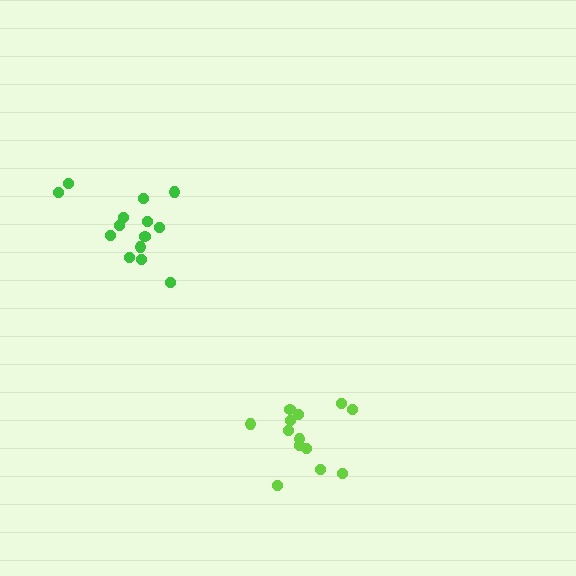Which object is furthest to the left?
The green cluster is leftmost.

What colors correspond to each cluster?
The clusters are colored: lime, green.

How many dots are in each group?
Group 1: 13 dots, Group 2: 14 dots (27 total).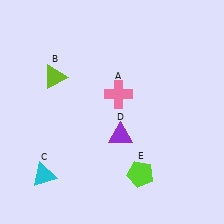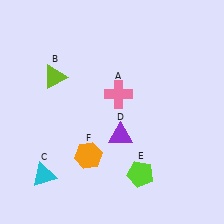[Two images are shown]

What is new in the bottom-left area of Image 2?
An orange hexagon (F) was added in the bottom-left area of Image 2.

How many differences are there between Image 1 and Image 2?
There is 1 difference between the two images.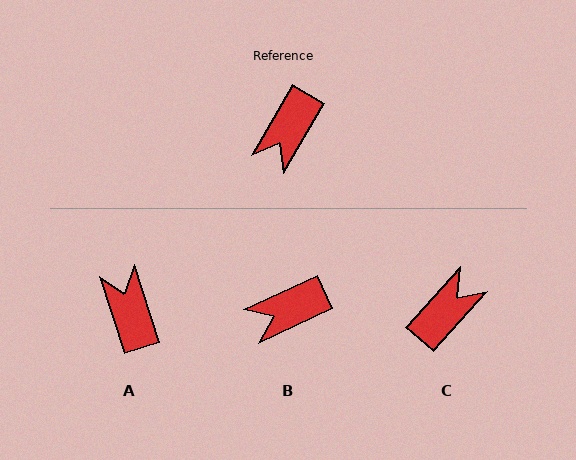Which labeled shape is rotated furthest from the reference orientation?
C, about 168 degrees away.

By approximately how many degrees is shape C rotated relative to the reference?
Approximately 168 degrees counter-clockwise.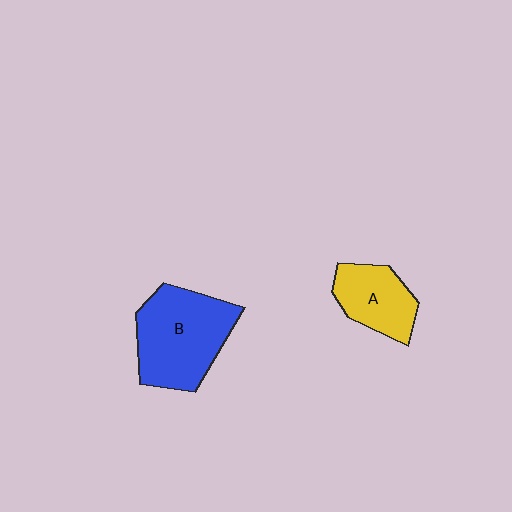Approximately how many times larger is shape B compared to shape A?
Approximately 1.7 times.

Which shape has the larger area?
Shape B (blue).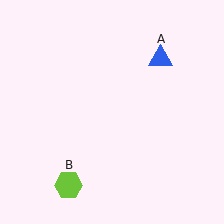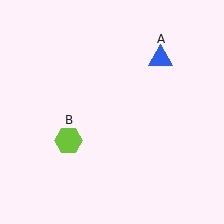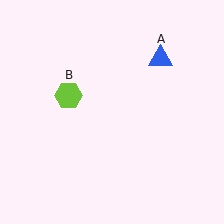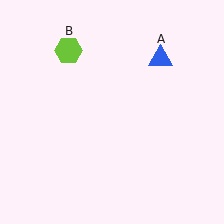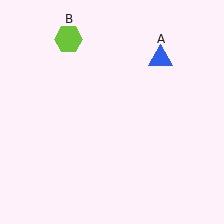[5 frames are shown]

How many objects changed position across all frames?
1 object changed position: lime hexagon (object B).